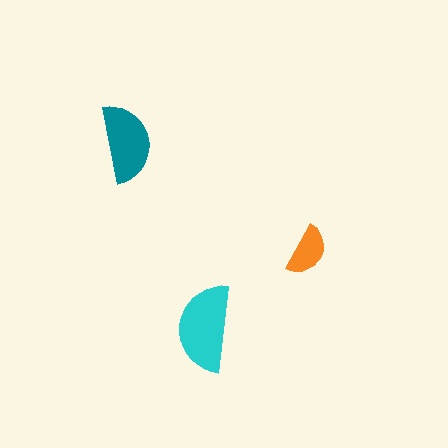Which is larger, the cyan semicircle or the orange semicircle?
The cyan one.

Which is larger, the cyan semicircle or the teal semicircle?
The cyan one.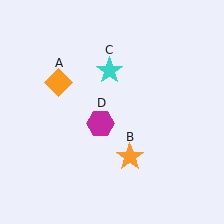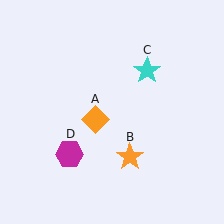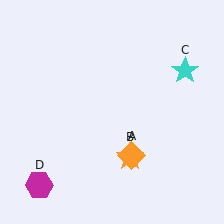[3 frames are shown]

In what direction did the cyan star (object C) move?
The cyan star (object C) moved right.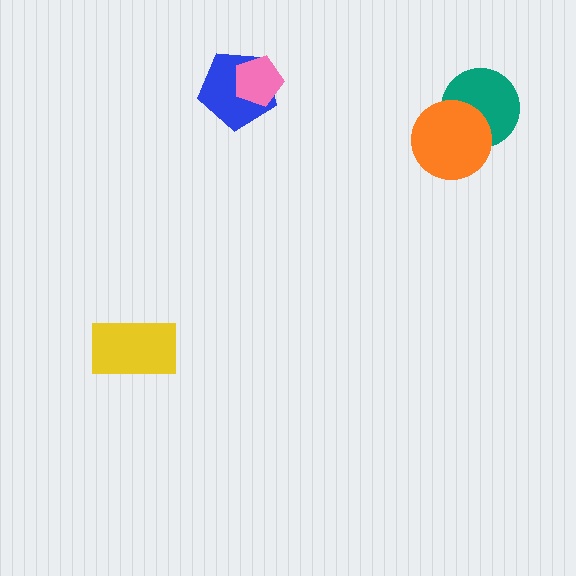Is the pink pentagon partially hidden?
No, no other shape covers it.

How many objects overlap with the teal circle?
1 object overlaps with the teal circle.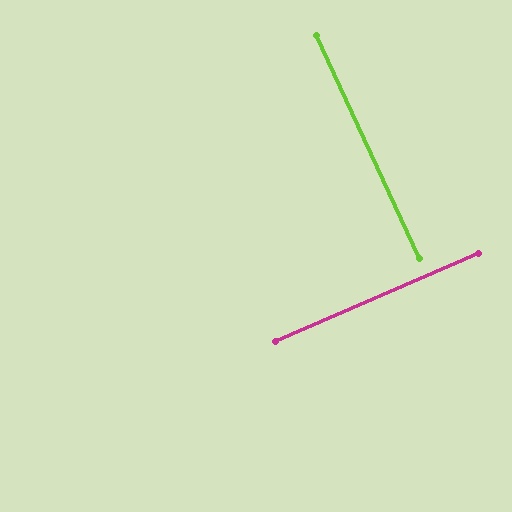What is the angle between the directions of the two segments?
Approximately 89 degrees.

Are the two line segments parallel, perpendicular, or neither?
Perpendicular — they meet at approximately 89°.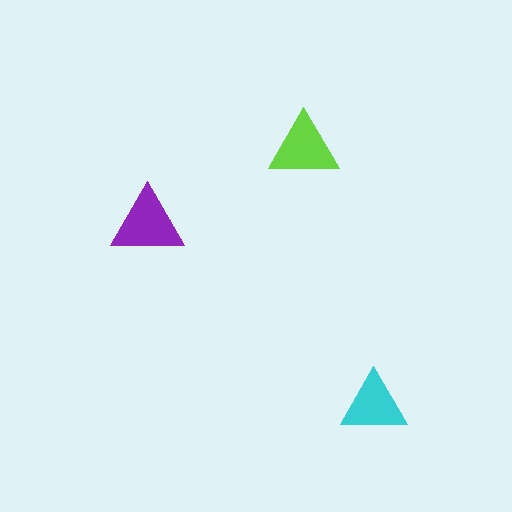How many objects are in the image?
There are 3 objects in the image.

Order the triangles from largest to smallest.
the purple one, the lime one, the cyan one.